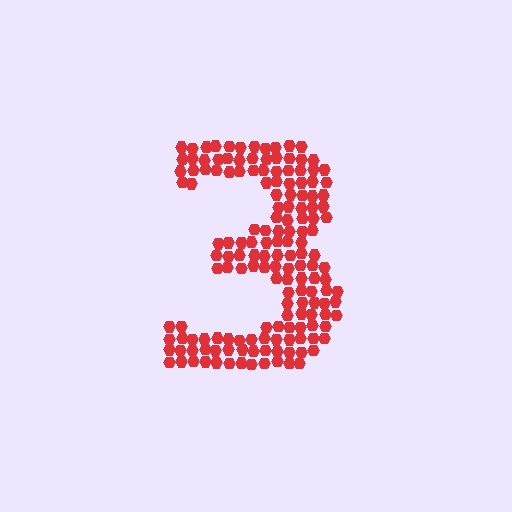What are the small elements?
The small elements are hexagons.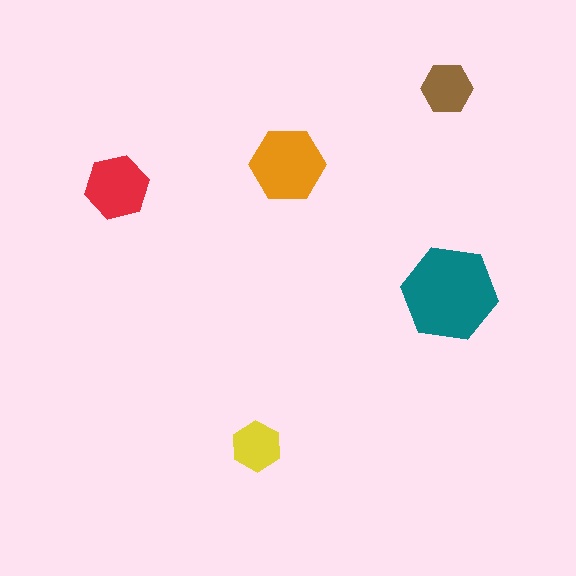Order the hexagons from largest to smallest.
the teal one, the orange one, the red one, the brown one, the yellow one.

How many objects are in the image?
There are 5 objects in the image.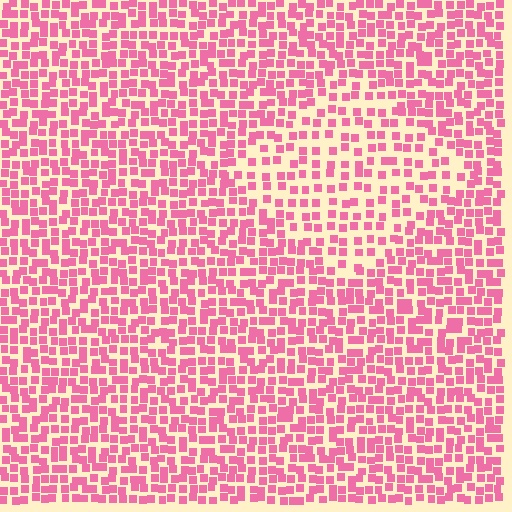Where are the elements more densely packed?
The elements are more densely packed outside the diamond boundary.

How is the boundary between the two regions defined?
The boundary is defined by a change in element density (approximately 1.7x ratio). All elements are the same color, size, and shape.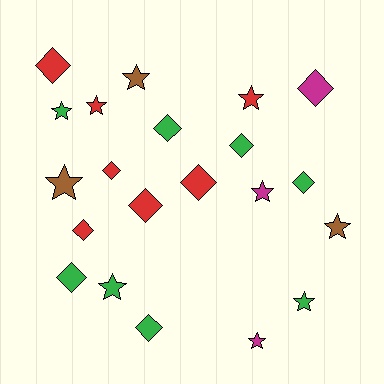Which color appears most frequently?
Green, with 8 objects.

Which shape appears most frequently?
Diamond, with 11 objects.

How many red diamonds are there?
There are 5 red diamonds.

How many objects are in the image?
There are 21 objects.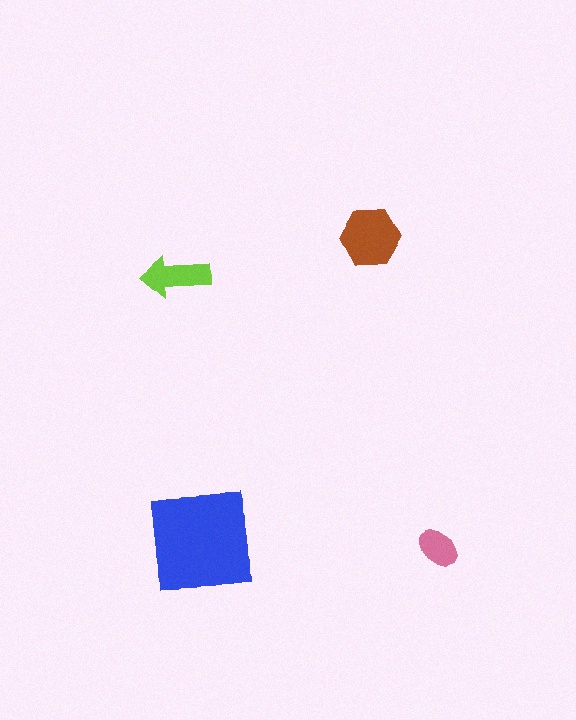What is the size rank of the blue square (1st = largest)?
1st.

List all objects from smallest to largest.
The pink ellipse, the lime arrow, the brown hexagon, the blue square.